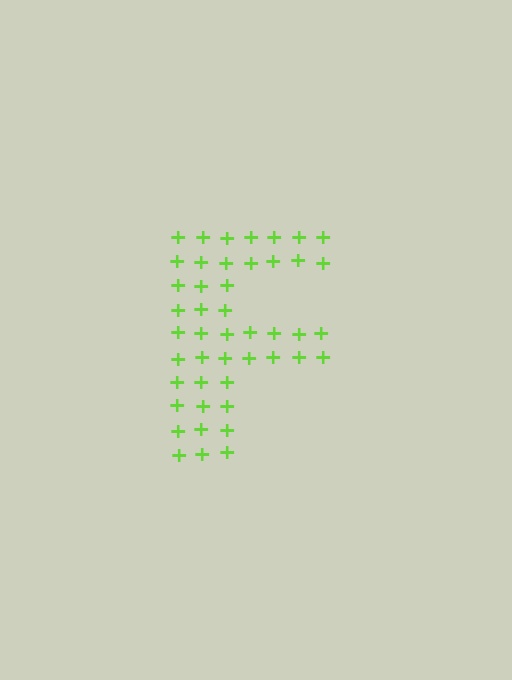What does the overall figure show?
The overall figure shows the letter F.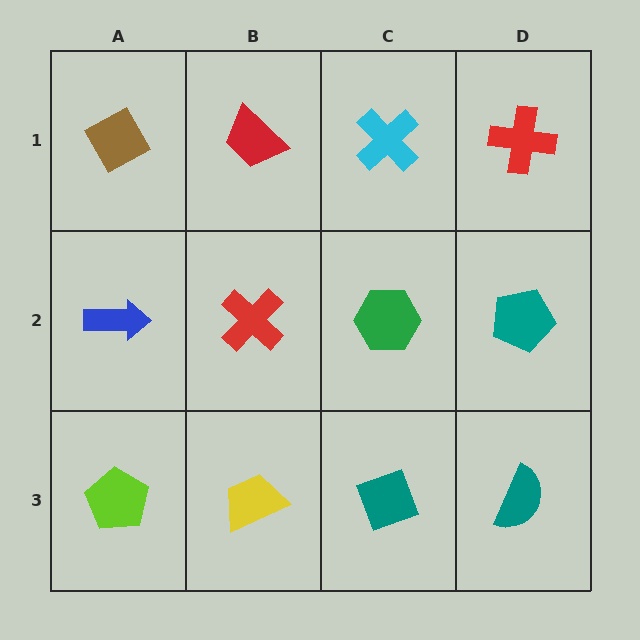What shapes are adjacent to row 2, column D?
A red cross (row 1, column D), a teal semicircle (row 3, column D), a green hexagon (row 2, column C).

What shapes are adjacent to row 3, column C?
A green hexagon (row 2, column C), a yellow trapezoid (row 3, column B), a teal semicircle (row 3, column D).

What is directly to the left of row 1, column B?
A brown diamond.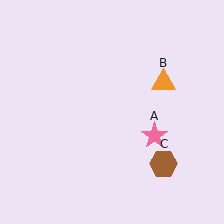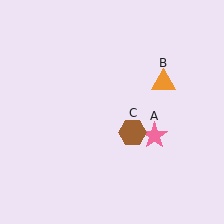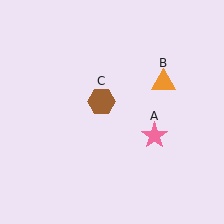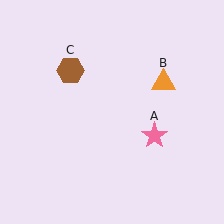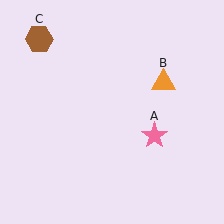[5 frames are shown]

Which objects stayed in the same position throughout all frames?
Pink star (object A) and orange triangle (object B) remained stationary.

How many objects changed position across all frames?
1 object changed position: brown hexagon (object C).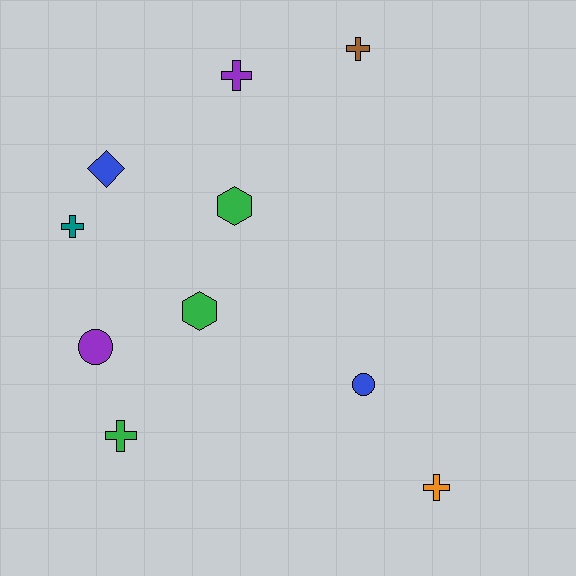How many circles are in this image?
There are 2 circles.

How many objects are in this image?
There are 10 objects.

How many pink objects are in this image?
There are no pink objects.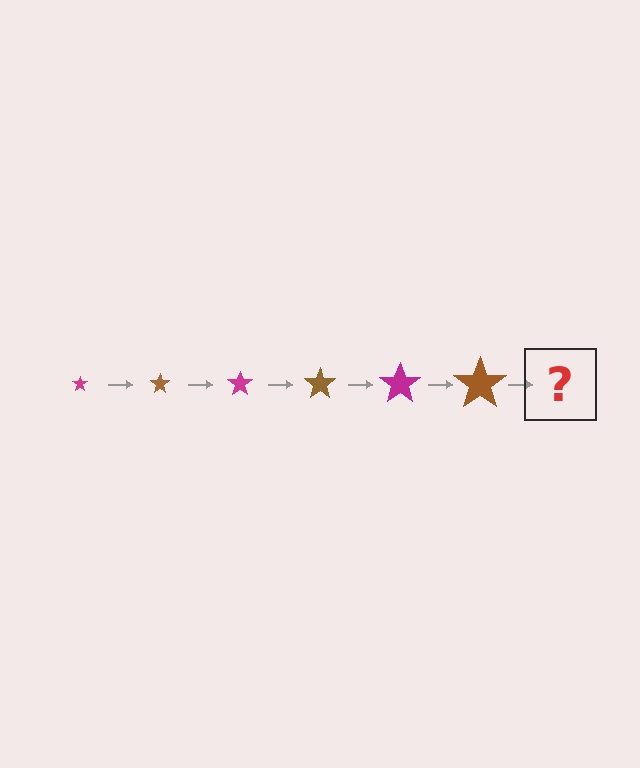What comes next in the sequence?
The next element should be a magenta star, larger than the previous one.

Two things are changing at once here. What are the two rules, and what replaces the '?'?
The two rules are that the star grows larger each step and the color cycles through magenta and brown. The '?' should be a magenta star, larger than the previous one.